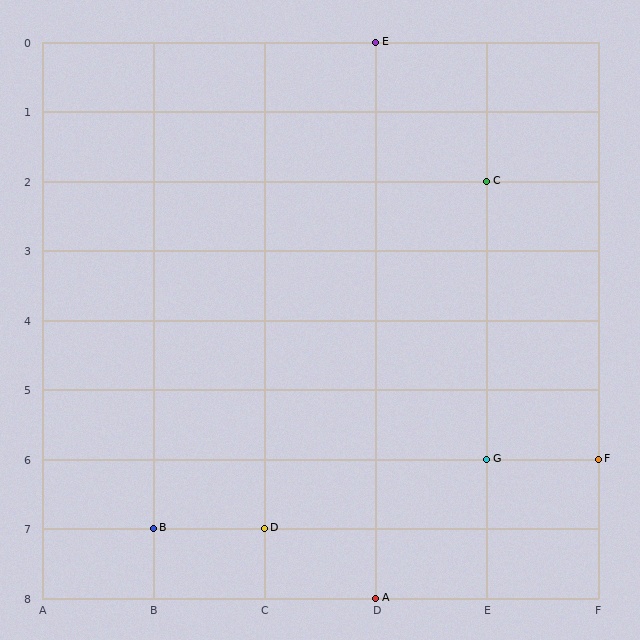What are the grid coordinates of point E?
Point E is at grid coordinates (D, 0).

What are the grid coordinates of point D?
Point D is at grid coordinates (C, 7).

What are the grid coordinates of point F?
Point F is at grid coordinates (F, 6).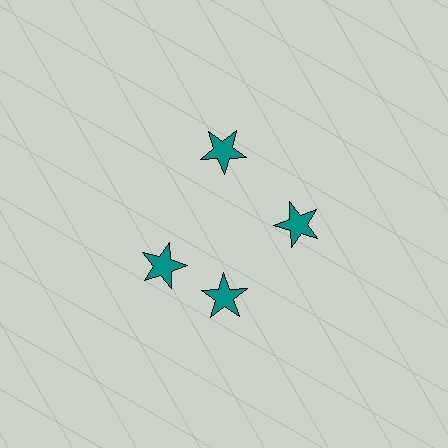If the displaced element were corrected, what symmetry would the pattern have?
It would have 4-fold rotational symmetry — the pattern would map onto itself every 90 degrees.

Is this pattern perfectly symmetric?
No. The 4 teal stars are arranged in a ring, but one element near the 9 o'clock position is rotated out of alignment along the ring, breaking the 4-fold rotational symmetry.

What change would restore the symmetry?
The symmetry would be restored by rotating it back into even spacing with its neighbors so that all 4 stars sit at equal angles and equal distance from the center.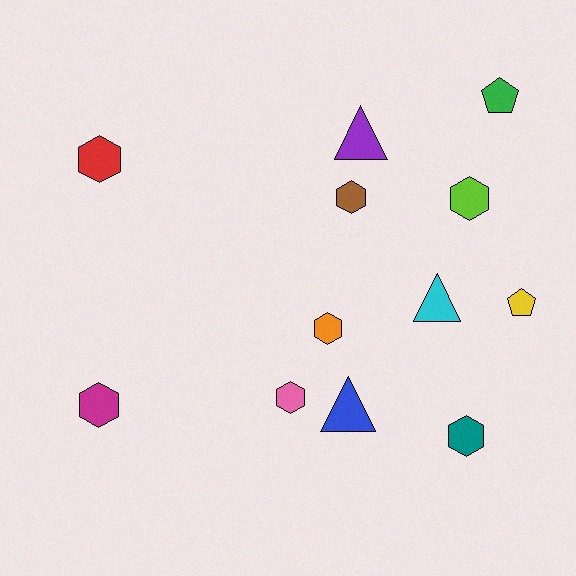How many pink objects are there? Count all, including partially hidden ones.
There is 1 pink object.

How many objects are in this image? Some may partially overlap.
There are 12 objects.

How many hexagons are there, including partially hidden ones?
There are 7 hexagons.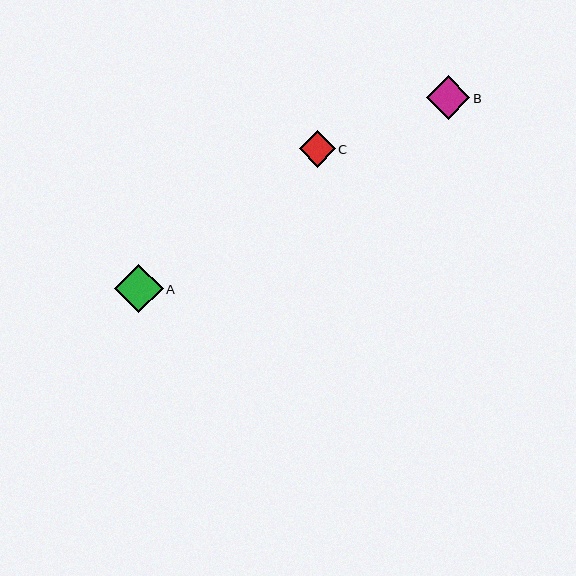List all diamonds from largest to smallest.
From largest to smallest: A, B, C.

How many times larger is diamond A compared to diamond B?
Diamond A is approximately 1.1 times the size of diamond B.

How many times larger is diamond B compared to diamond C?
Diamond B is approximately 1.2 times the size of diamond C.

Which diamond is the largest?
Diamond A is the largest with a size of approximately 49 pixels.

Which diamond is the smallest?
Diamond C is the smallest with a size of approximately 36 pixels.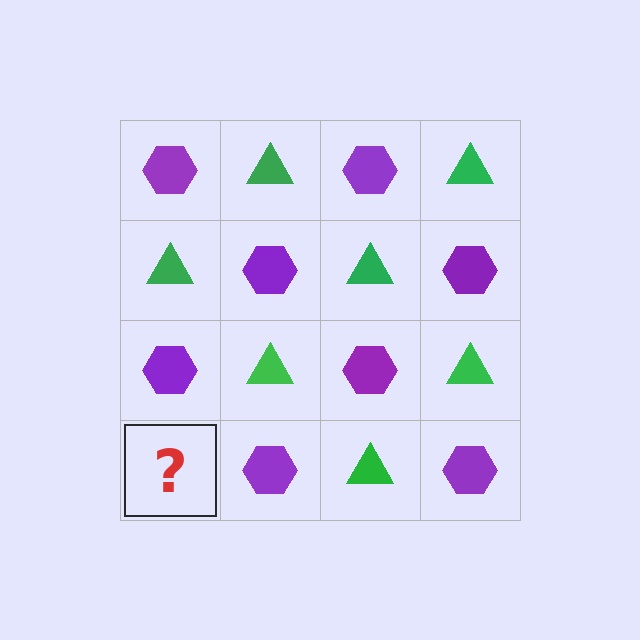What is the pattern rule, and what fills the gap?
The rule is that it alternates purple hexagon and green triangle in a checkerboard pattern. The gap should be filled with a green triangle.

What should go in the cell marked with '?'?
The missing cell should contain a green triangle.